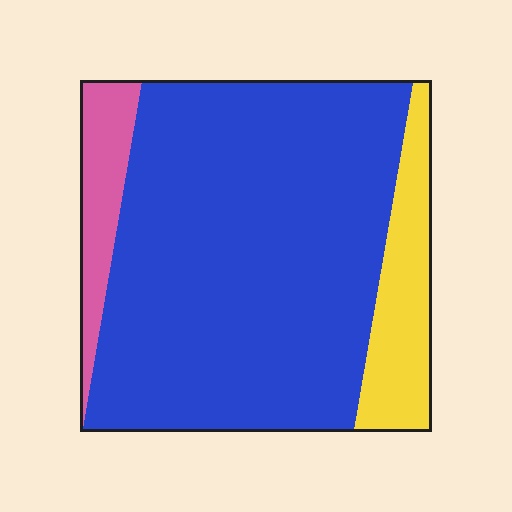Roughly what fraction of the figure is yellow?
Yellow covers about 15% of the figure.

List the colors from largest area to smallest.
From largest to smallest: blue, yellow, pink.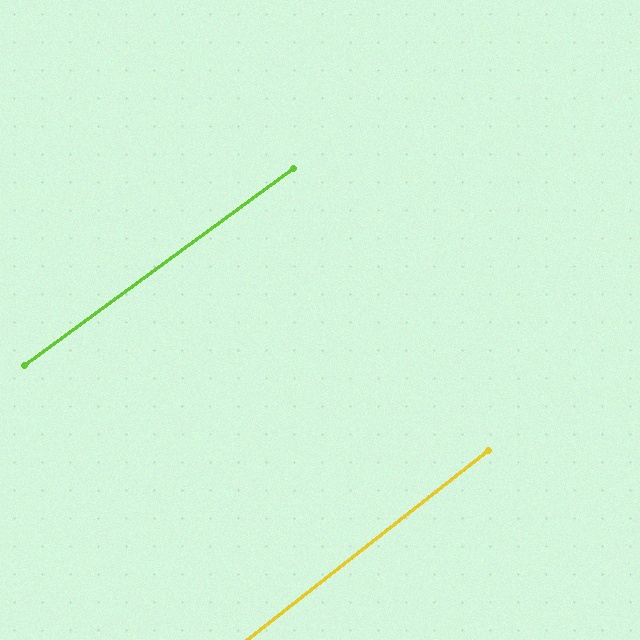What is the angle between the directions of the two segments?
Approximately 2 degrees.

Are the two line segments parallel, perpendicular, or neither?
Parallel — their directions differ by only 1.9°.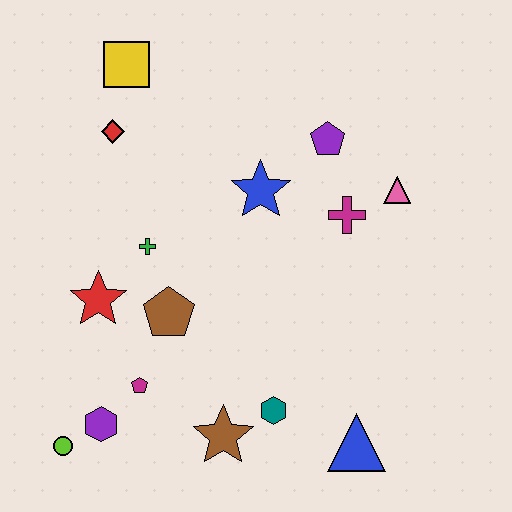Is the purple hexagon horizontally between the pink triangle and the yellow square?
No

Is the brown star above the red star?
No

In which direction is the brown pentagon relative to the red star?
The brown pentagon is to the right of the red star.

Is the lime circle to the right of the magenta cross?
No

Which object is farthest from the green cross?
The blue triangle is farthest from the green cross.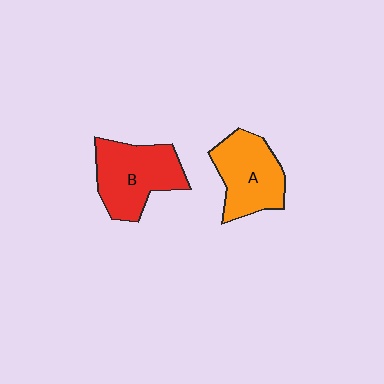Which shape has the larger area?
Shape B (red).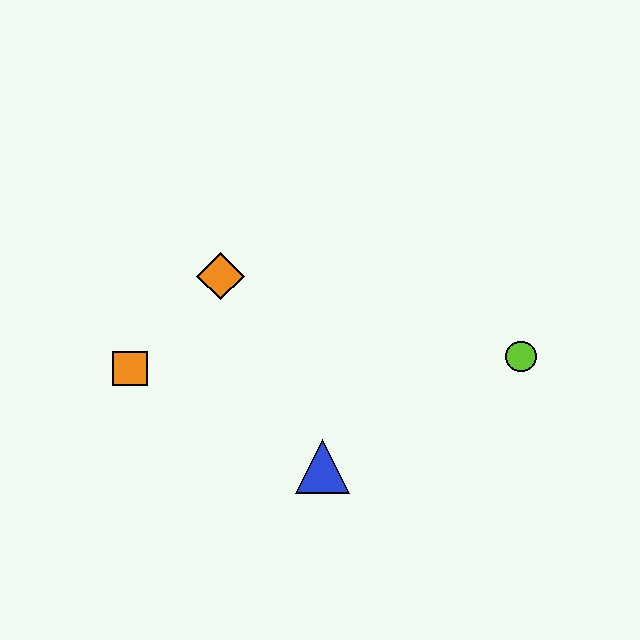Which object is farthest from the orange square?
The lime circle is farthest from the orange square.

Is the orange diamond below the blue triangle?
No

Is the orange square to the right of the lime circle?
No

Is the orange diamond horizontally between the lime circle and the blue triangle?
No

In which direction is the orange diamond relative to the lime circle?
The orange diamond is to the left of the lime circle.